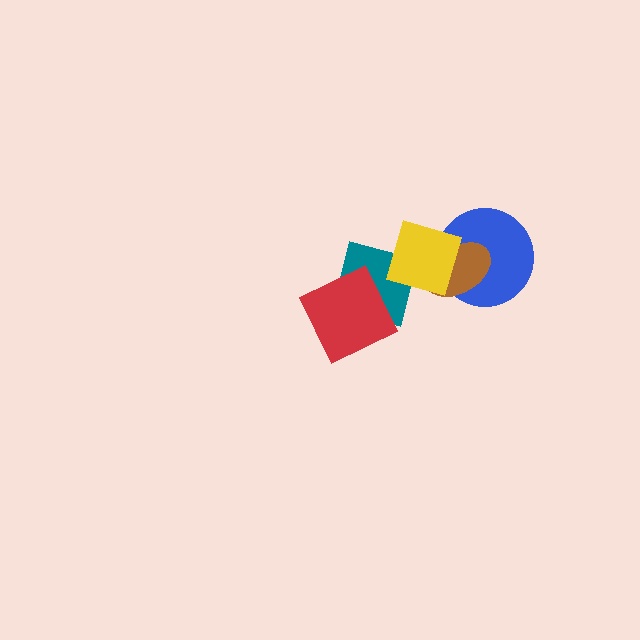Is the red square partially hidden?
No, no other shape covers it.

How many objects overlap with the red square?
1 object overlaps with the red square.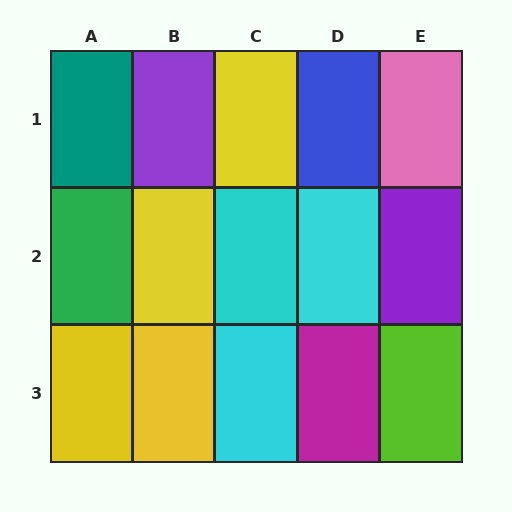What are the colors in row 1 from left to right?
Teal, purple, yellow, blue, pink.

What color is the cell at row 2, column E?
Purple.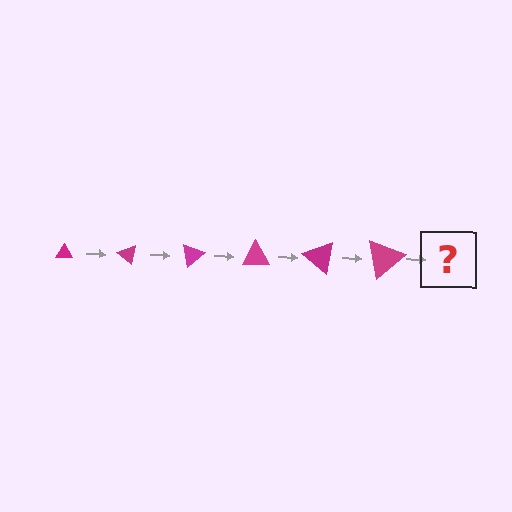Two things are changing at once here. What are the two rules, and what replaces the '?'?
The two rules are that the triangle grows larger each step and it rotates 40 degrees each step. The '?' should be a triangle, larger than the previous one and rotated 240 degrees from the start.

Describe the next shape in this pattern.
It should be a triangle, larger than the previous one and rotated 240 degrees from the start.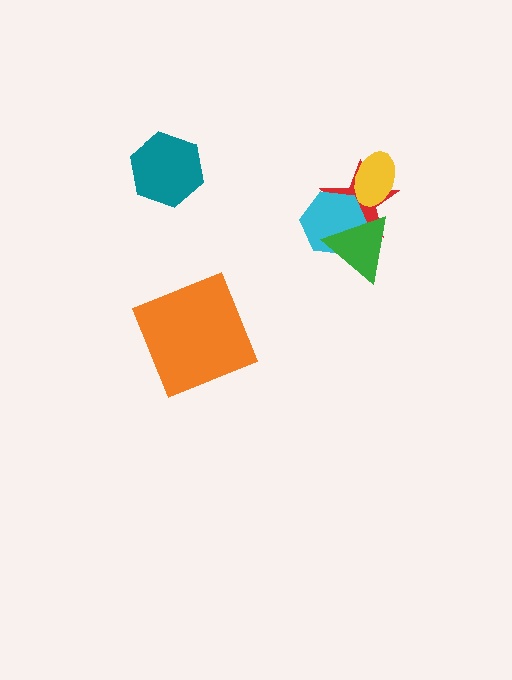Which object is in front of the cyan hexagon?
The green triangle is in front of the cyan hexagon.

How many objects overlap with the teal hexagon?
0 objects overlap with the teal hexagon.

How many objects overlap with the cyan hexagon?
2 objects overlap with the cyan hexagon.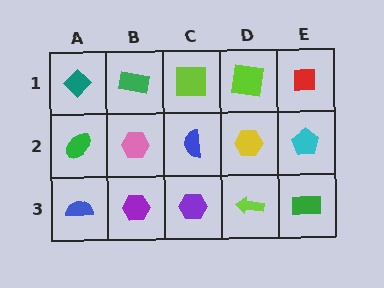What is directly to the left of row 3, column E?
A lime arrow.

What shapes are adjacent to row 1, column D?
A yellow hexagon (row 2, column D), a lime square (row 1, column C), a red square (row 1, column E).